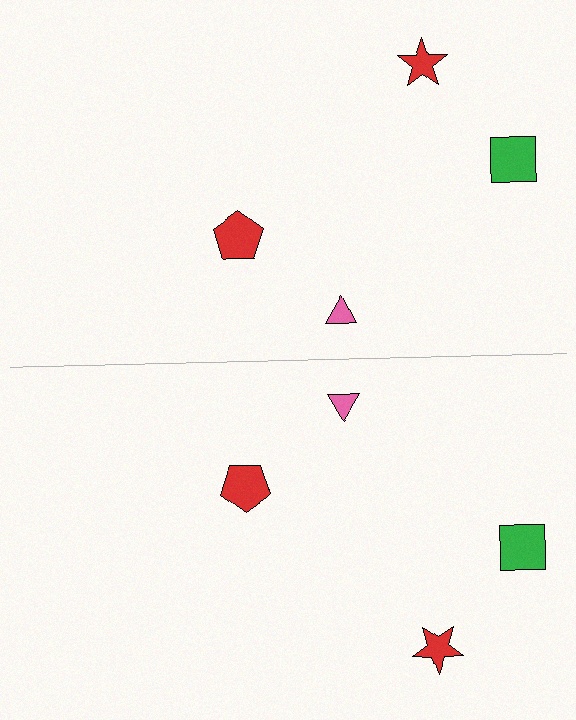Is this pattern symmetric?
Yes, this pattern has bilateral (reflection) symmetry.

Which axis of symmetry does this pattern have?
The pattern has a horizontal axis of symmetry running through the center of the image.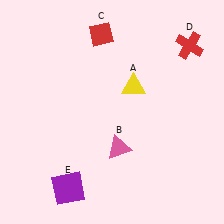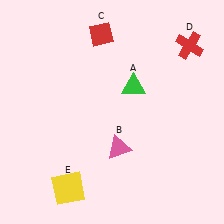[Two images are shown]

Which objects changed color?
A changed from yellow to green. E changed from purple to yellow.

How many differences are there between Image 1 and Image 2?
There are 2 differences between the two images.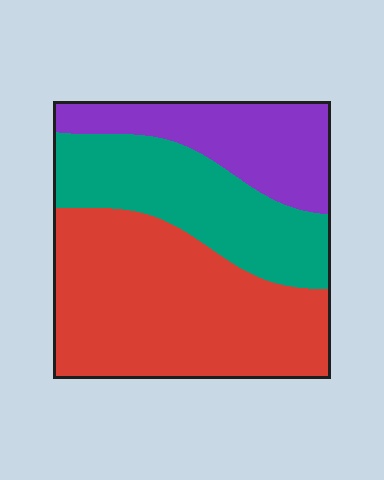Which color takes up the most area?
Red, at roughly 50%.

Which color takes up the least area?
Purple, at roughly 20%.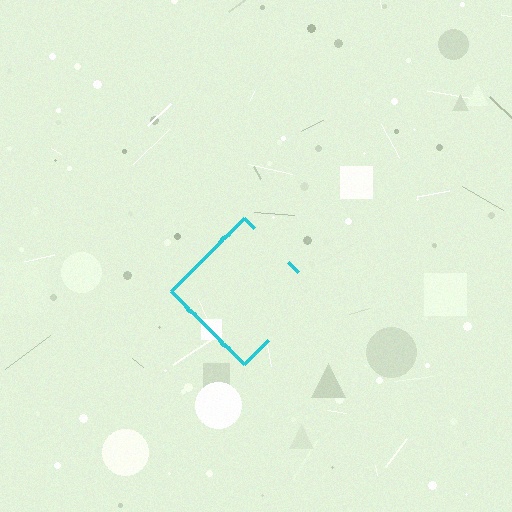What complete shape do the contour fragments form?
The contour fragments form a diamond.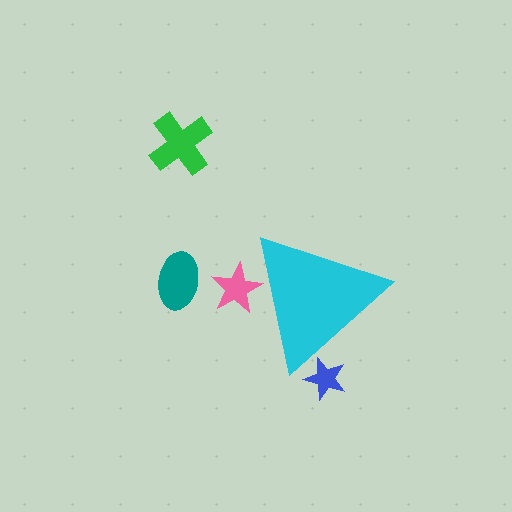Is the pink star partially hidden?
Yes, the pink star is partially hidden behind the cyan triangle.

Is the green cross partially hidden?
No, the green cross is fully visible.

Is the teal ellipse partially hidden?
No, the teal ellipse is fully visible.